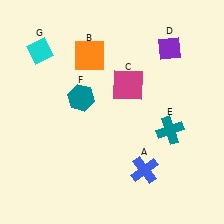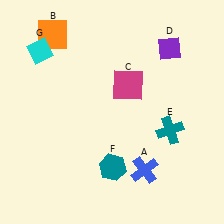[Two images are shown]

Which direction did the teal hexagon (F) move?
The teal hexagon (F) moved down.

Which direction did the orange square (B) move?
The orange square (B) moved left.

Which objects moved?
The objects that moved are: the orange square (B), the teal hexagon (F).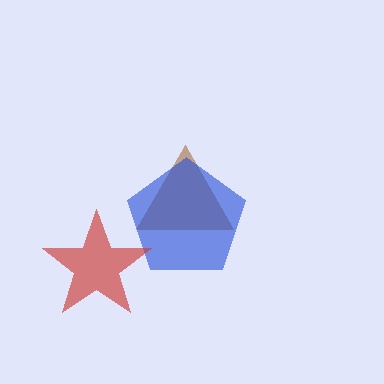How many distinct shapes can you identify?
There are 3 distinct shapes: a brown triangle, a blue pentagon, a red star.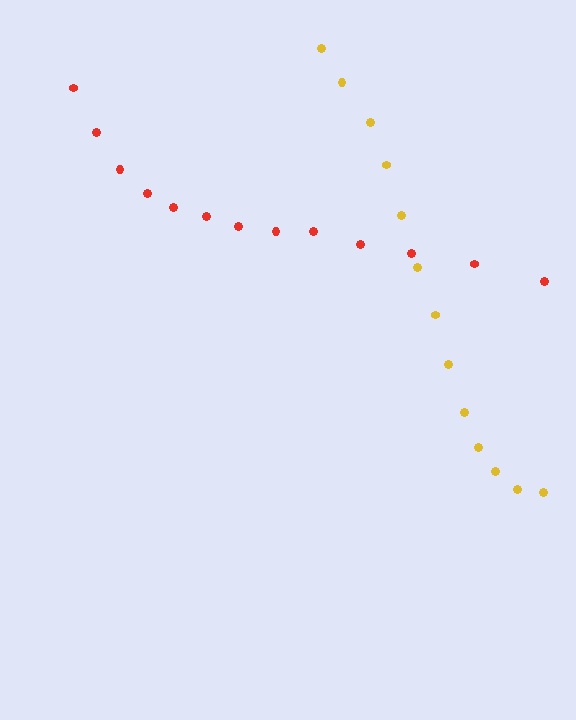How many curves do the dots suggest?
There are 2 distinct paths.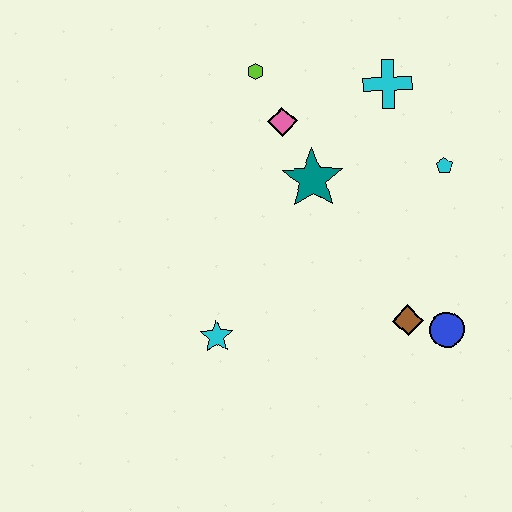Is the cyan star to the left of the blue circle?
Yes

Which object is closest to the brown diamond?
The blue circle is closest to the brown diamond.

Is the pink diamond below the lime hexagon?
Yes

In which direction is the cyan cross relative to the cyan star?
The cyan cross is above the cyan star.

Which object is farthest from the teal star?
The blue circle is farthest from the teal star.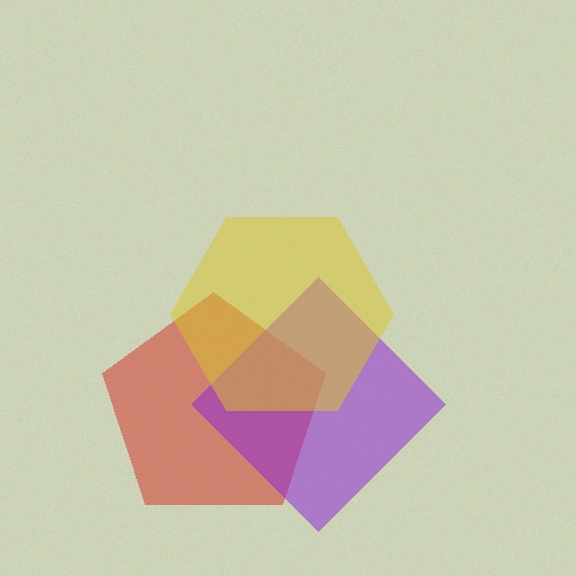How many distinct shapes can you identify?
There are 3 distinct shapes: a red pentagon, a purple diamond, a yellow hexagon.